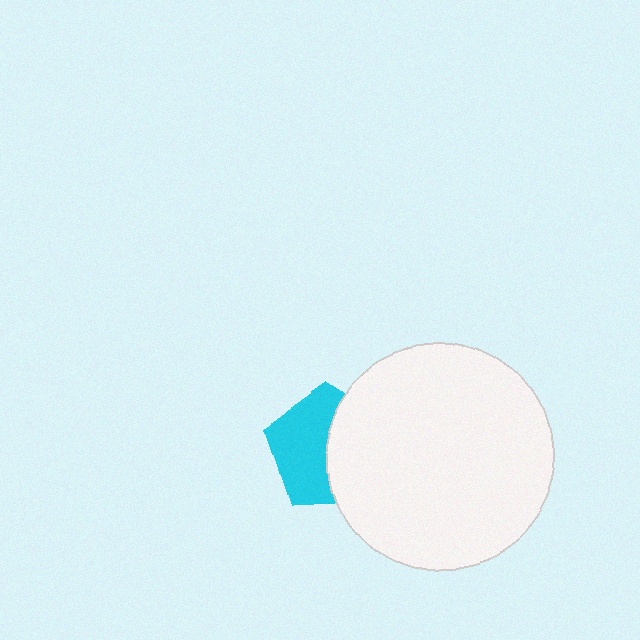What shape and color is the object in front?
The object in front is a white circle.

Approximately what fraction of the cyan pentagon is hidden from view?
Roughly 47% of the cyan pentagon is hidden behind the white circle.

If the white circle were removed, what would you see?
You would see the complete cyan pentagon.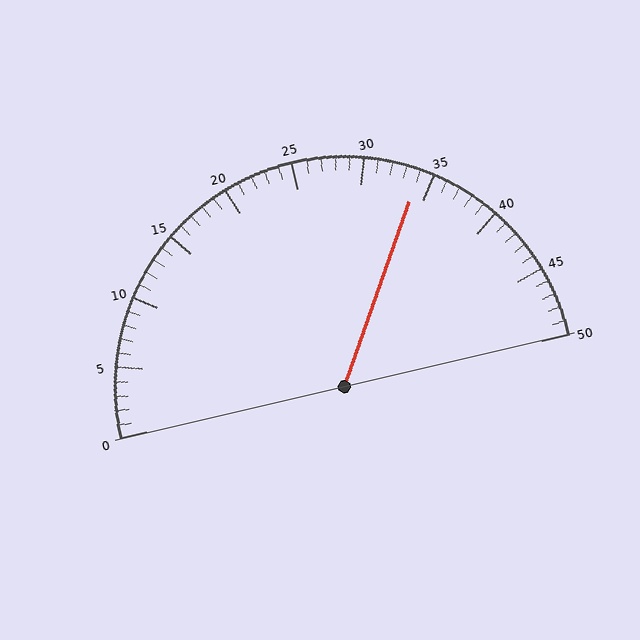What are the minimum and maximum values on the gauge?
The gauge ranges from 0 to 50.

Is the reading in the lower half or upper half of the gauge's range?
The reading is in the upper half of the range (0 to 50).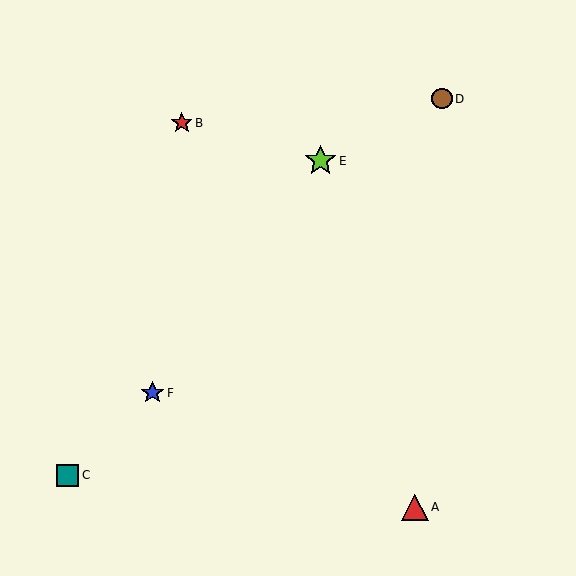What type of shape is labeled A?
Shape A is a red triangle.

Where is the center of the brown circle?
The center of the brown circle is at (442, 99).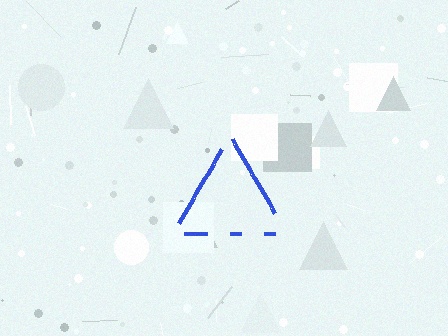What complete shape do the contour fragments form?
The contour fragments form a triangle.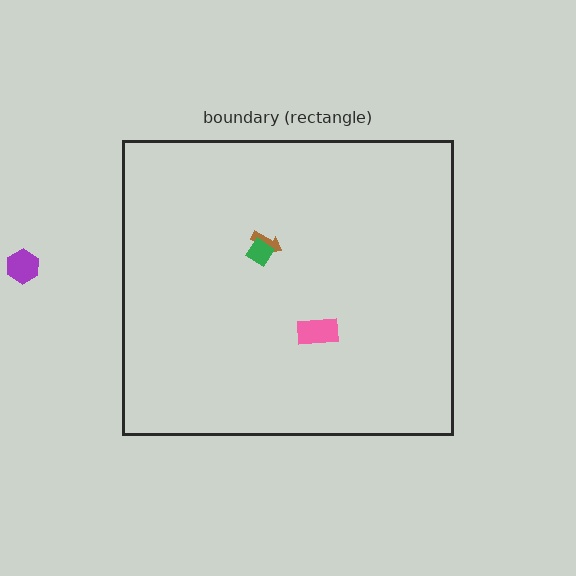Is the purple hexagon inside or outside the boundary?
Outside.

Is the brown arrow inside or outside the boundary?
Inside.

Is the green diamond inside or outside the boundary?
Inside.